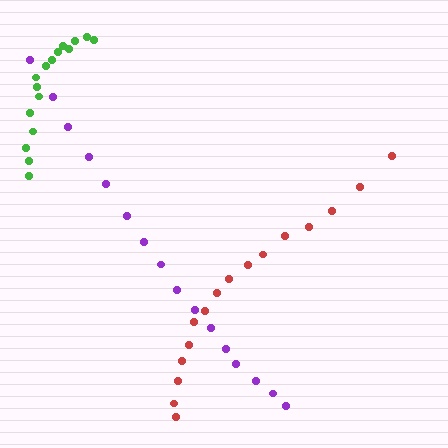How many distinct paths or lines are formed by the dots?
There are 3 distinct paths.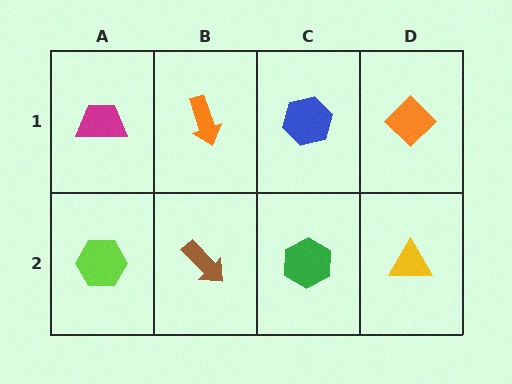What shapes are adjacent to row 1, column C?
A green hexagon (row 2, column C), an orange arrow (row 1, column B), an orange diamond (row 1, column D).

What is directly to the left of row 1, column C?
An orange arrow.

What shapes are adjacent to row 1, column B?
A brown arrow (row 2, column B), a magenta trapezoid (row 1, column A), a blue hexagon (row 1, column C).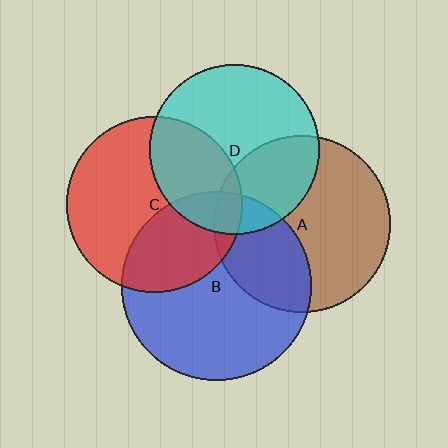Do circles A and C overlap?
Yes.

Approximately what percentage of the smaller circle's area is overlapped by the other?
Approximately 5%.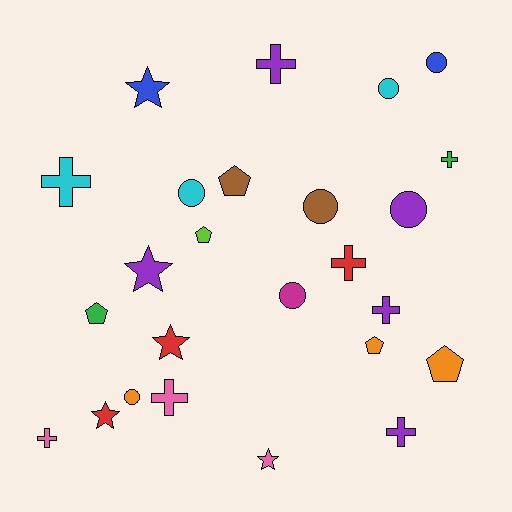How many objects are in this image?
There are 25 objects.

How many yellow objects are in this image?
There are no yellow objects.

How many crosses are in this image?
There are 8 crosses.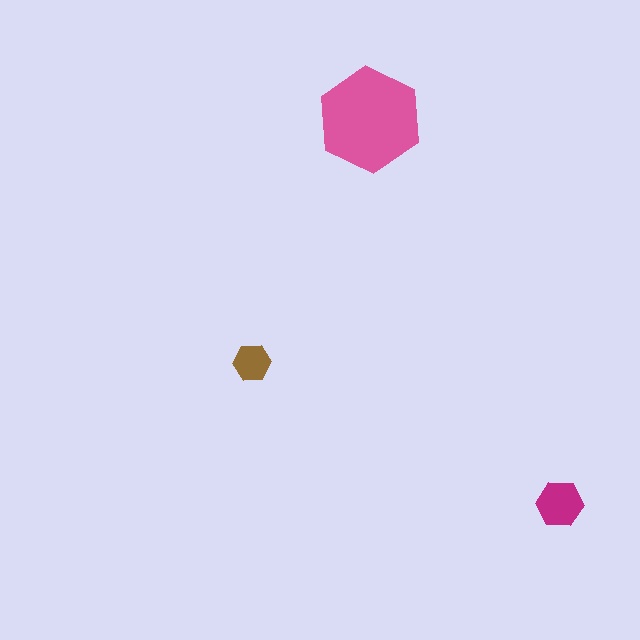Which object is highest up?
The pink hexagon is topmost.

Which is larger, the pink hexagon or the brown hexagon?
The pink one.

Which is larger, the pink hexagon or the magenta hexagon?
The pink one.